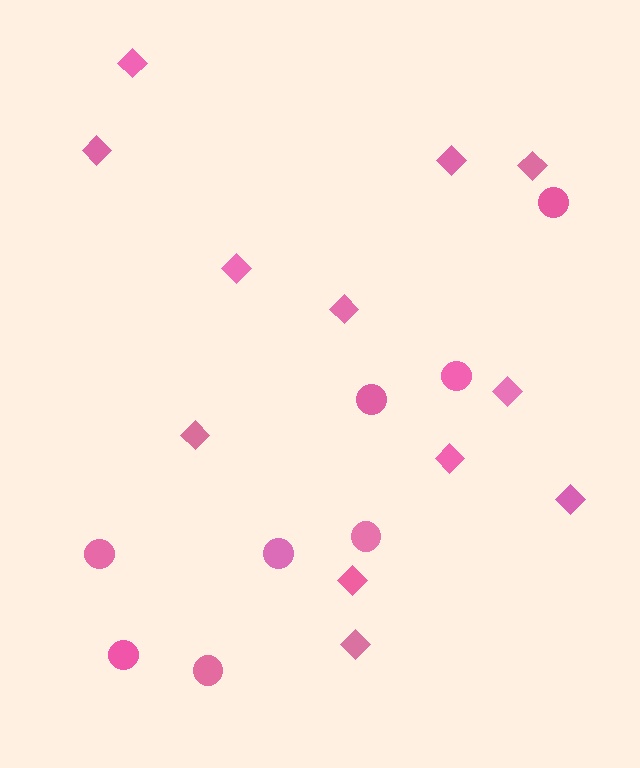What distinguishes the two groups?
There are 2 groups: one group of circles (8) and one group of diamonds (12).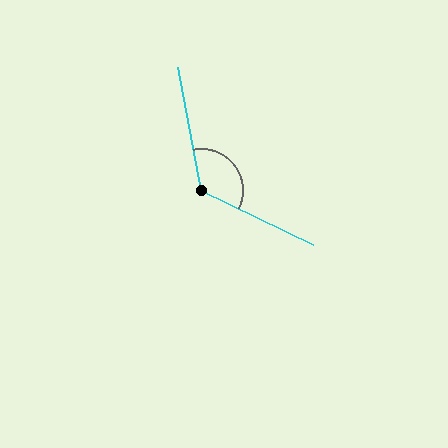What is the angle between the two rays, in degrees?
Approximately 127 degrees.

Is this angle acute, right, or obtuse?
It is obtuse.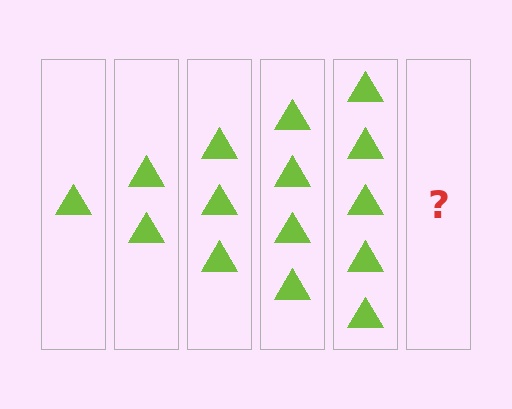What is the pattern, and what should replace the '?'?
The pattern is that each step adds one more triangle. The '?' should be 6 triangles.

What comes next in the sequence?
The next element should be 6 triangles.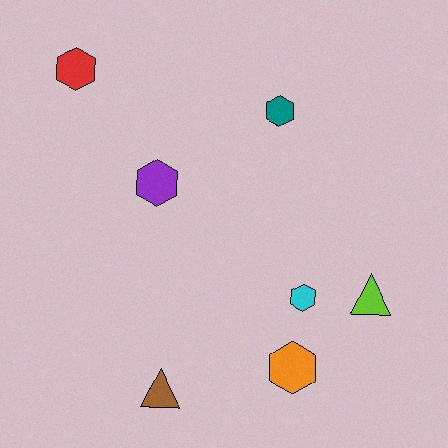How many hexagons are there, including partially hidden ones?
There are 5 hexagons.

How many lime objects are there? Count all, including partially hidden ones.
There is 1 lime object.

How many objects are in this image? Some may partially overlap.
There are 7 objects.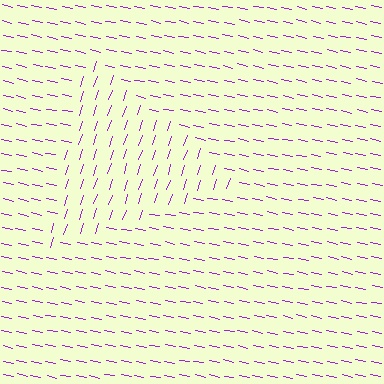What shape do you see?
I see a triangle.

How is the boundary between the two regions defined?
The boundary is defined purely by a change in line orientation (approximately 84 degrees difference). All lines are the same color and thickness.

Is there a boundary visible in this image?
Yes, there is a texture boundary formed by a change in line orientation.